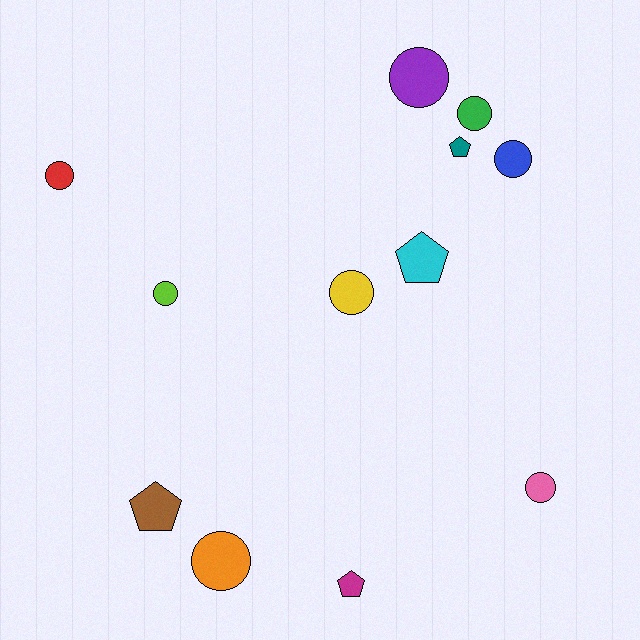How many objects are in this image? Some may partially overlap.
There are 12 objects.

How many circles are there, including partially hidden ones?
There are 8 circles.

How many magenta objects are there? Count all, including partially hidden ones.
There is 1 magenta object.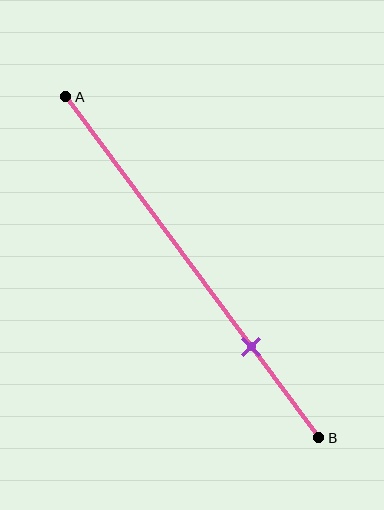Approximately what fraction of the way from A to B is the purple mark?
The purple mark is approximately 75% of the way from A to B.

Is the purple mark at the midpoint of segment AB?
No, the mark is at about 75% from A, not at the 50% midpoint.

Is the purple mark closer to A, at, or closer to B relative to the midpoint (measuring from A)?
The purple mark is closer to point B than the midpoint of segment AB.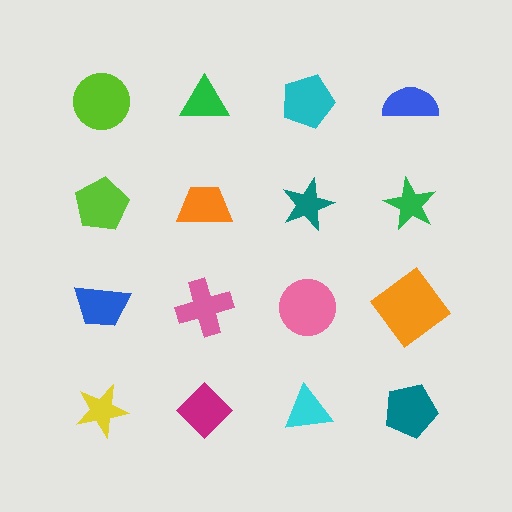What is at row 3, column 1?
A blue trapezoid.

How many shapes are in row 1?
4 shapes.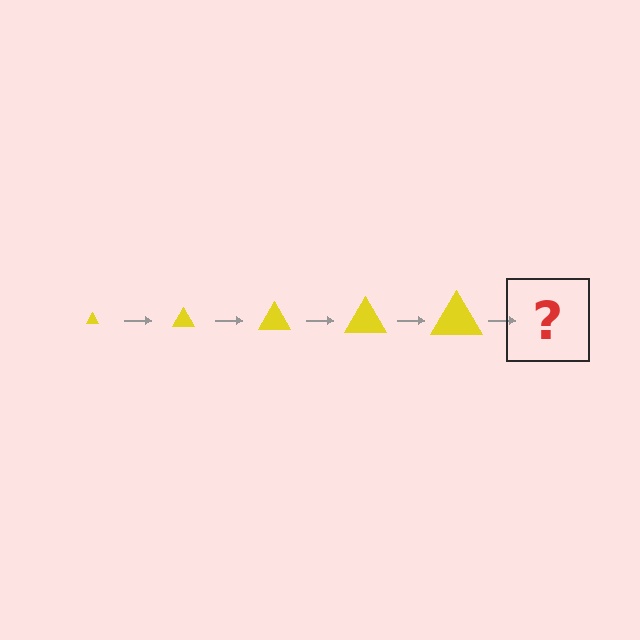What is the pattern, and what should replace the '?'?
The pattern is that the triangle gets progressively larger each step. The '?' should be a yellow triangle, larger than the previous one.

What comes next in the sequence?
The next element should be a yellow triangle, larger than the previous one.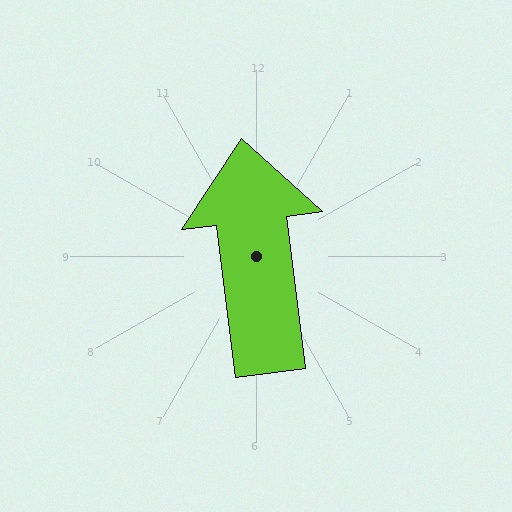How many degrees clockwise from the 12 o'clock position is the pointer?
Approximately 353 degrees.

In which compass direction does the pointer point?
North.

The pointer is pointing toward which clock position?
Roughly 12 o'clock.